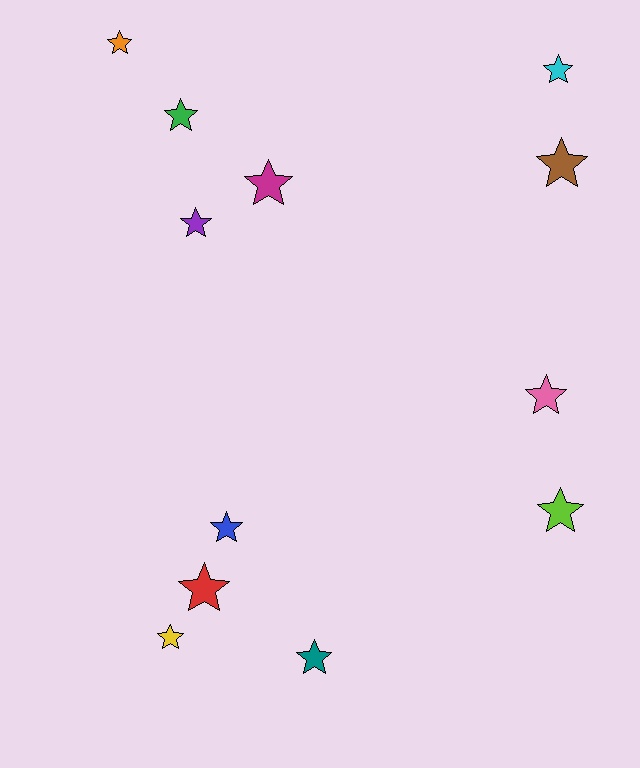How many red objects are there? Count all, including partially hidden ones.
There is 1 red object.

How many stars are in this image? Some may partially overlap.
There are 12 stars.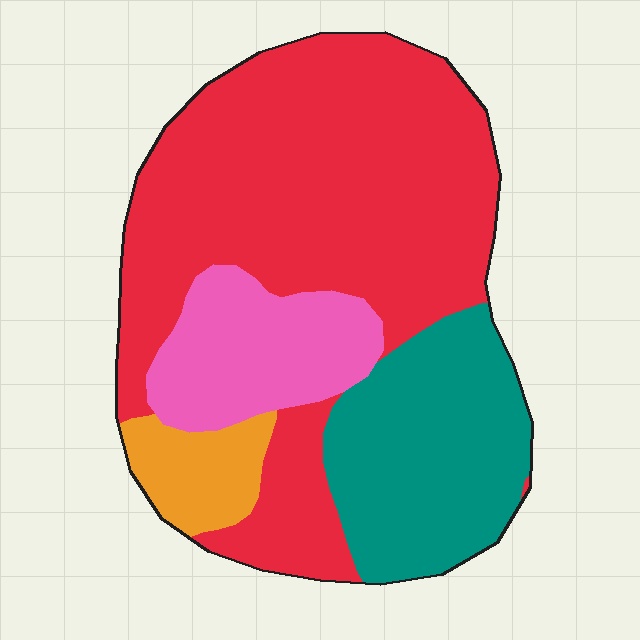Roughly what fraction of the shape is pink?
Pink covers roughly 15% of the shape.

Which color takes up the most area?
Red, at roughly 55%.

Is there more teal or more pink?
Teal.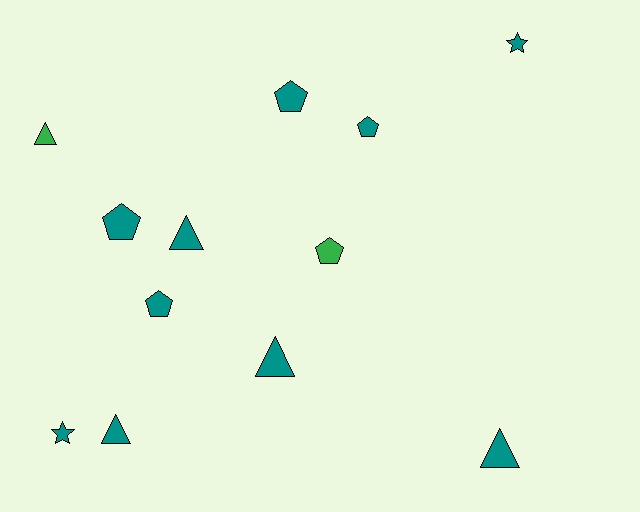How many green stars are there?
There are no green stars.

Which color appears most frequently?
Teal, with 10 objects.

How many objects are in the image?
There are 12 objects.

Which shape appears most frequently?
Pentagon, with 5 objects.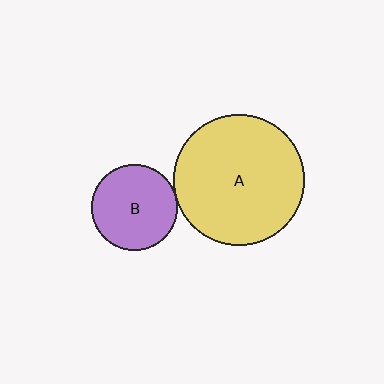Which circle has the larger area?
Circle A (yellow).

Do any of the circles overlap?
No, none of the circles overlap.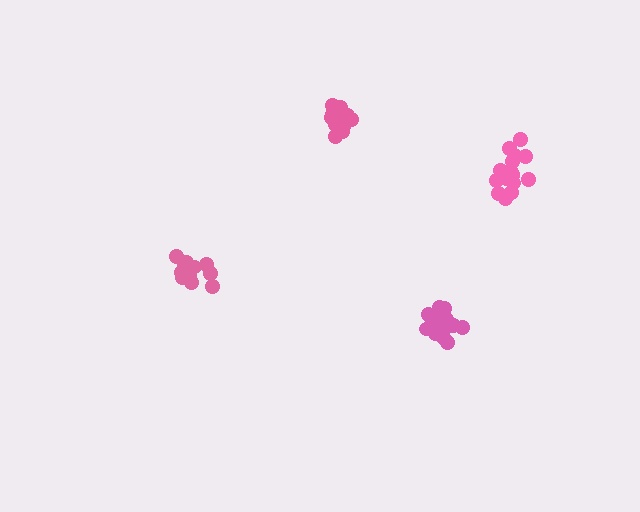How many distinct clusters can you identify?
There are 4 distinct clusters.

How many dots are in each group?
Group 1: 16 dots, Group 2: 11 dots, Group 3: 17 dots, Group 4: 11 dots (55 total).